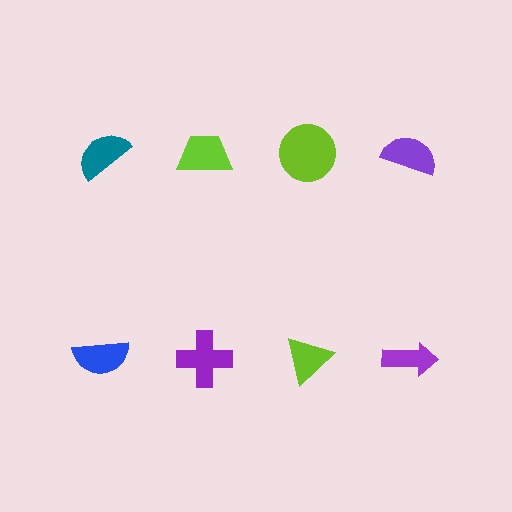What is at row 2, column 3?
A lime triangle.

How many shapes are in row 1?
4 shapes.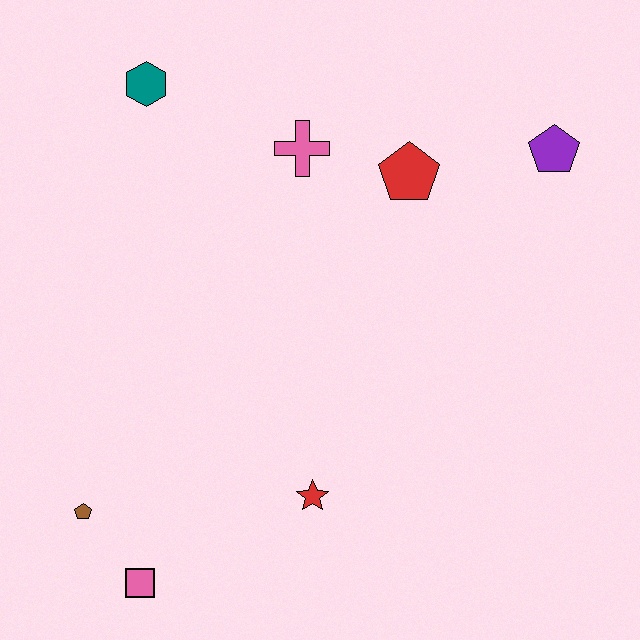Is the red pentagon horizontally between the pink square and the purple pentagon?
Yes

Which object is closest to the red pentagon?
The pink cross is closest to the red pentagon.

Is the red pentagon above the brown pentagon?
Yes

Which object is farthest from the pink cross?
The pink square is farthest from the pink cross.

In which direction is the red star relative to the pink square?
The red star is to the right of the pink square.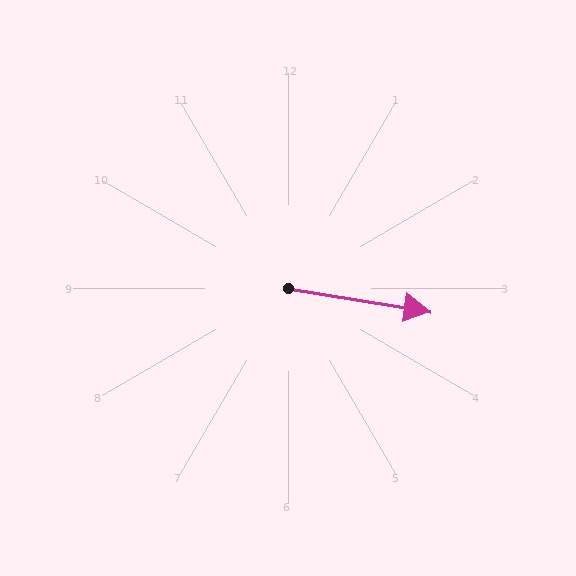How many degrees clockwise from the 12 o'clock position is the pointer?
Approximately 99 degrees.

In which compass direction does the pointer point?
East.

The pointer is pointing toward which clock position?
Roughly 3 o'clock.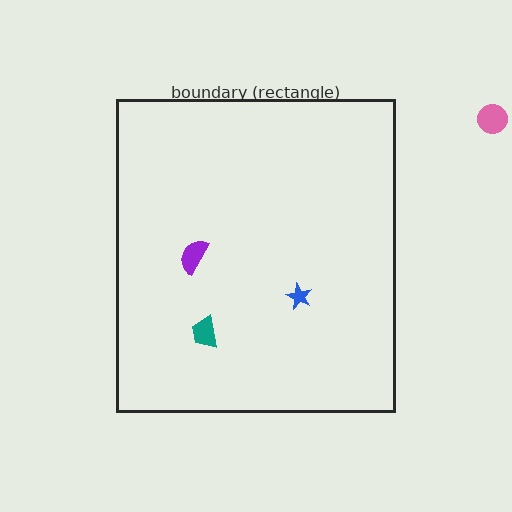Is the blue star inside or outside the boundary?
Inside.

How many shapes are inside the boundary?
3 inside, 1 outside.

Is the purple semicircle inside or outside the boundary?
Inside.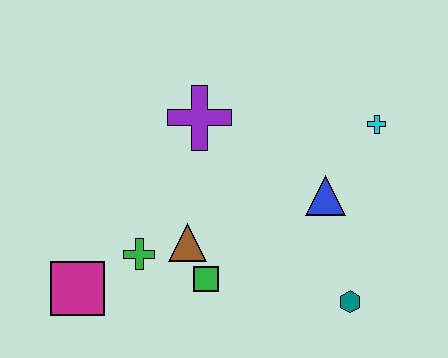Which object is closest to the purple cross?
The brown triangle is closest to the purple cross.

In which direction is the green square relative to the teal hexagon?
The green square is to the left of the teal hexagon.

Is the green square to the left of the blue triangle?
Yes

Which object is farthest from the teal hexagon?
The magenta square is farthest from the teal hexagon.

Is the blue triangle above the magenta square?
Yes